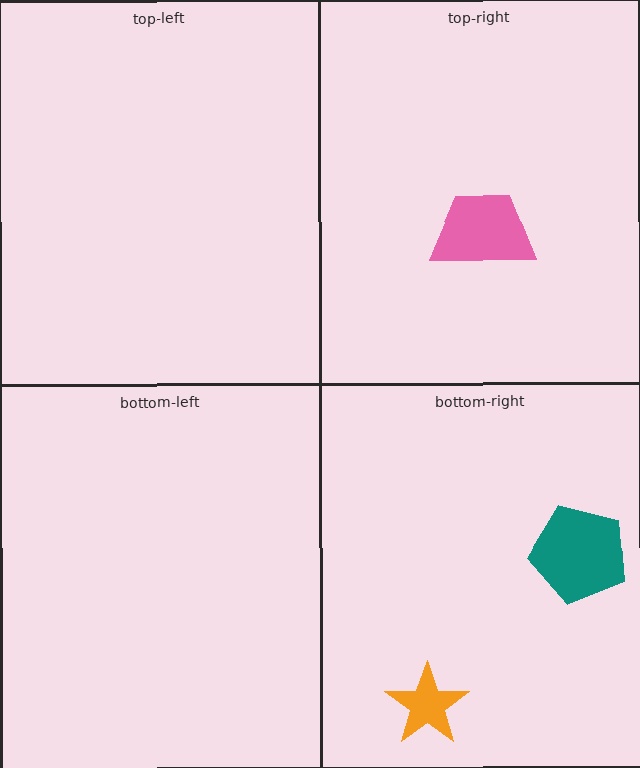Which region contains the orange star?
The bottom-right region.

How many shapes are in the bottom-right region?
2.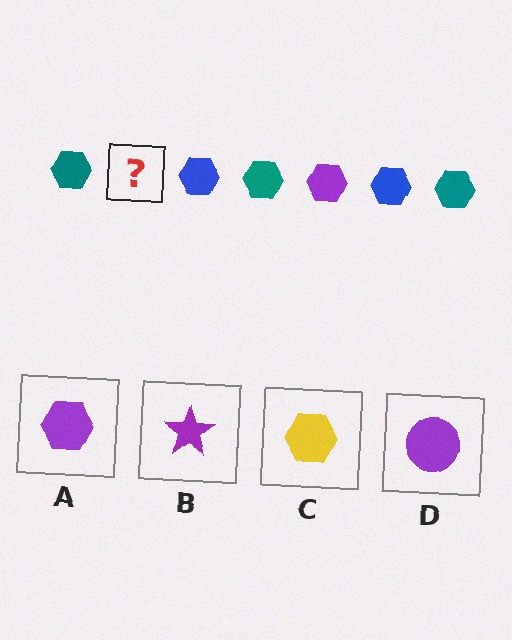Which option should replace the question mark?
Option A.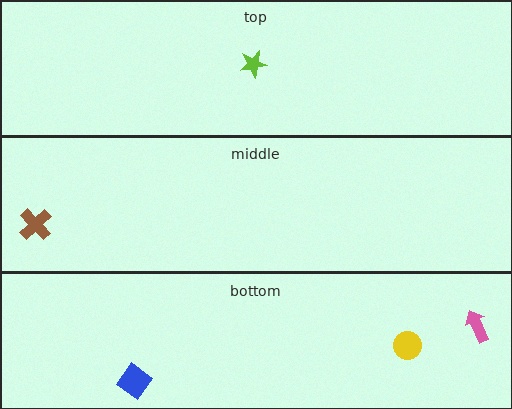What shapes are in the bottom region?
The pink arrow, the yellow circle, the blue diamond.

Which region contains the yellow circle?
The bottom region.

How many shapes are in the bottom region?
3.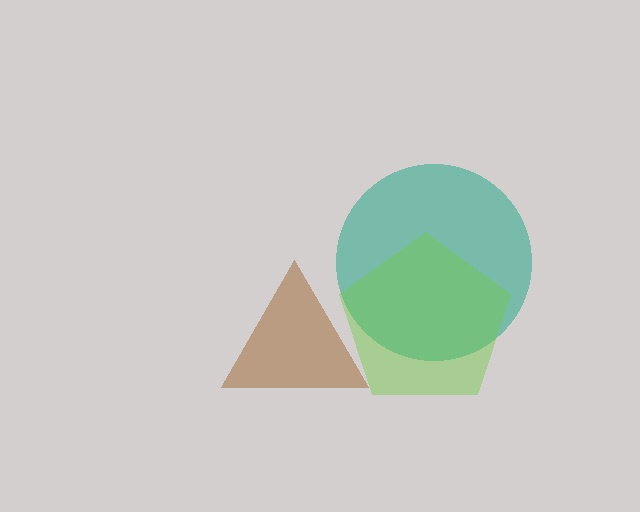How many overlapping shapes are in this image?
There are 3 overlapping shapes in the image.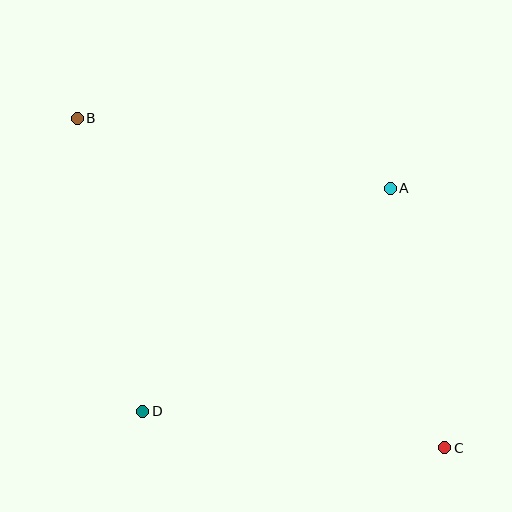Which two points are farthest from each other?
Points B and C are farthest from each other.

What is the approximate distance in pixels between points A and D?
The distance between A and D is approximately 333 pixels.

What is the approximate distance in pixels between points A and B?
The distance between A and B is approximately 321 pixels.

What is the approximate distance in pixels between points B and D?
The distance between B and D is approximately 300 pixels.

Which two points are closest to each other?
Points A and C are closest to each other.